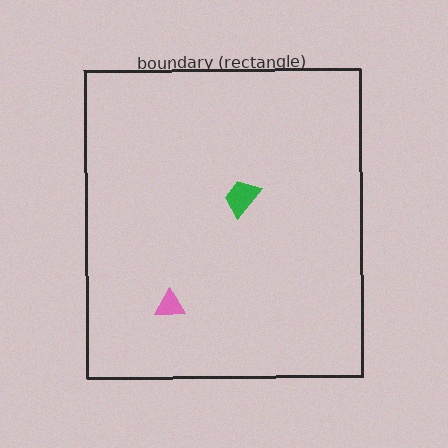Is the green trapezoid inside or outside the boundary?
Inside.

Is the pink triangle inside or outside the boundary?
Inside.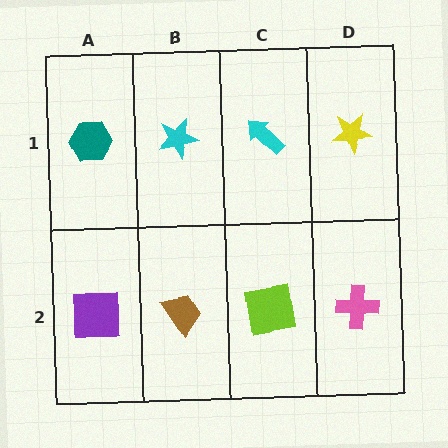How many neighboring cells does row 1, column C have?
3.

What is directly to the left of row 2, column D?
A lime square.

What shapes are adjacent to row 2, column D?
A yellow star (row 1, column D), a lime square (row 2, column C).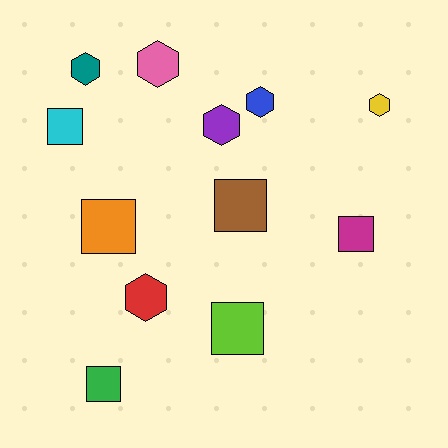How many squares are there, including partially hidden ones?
There are 6 squares.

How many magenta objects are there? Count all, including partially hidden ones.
There is 1 magenta object.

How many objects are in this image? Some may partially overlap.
There are 12 objects.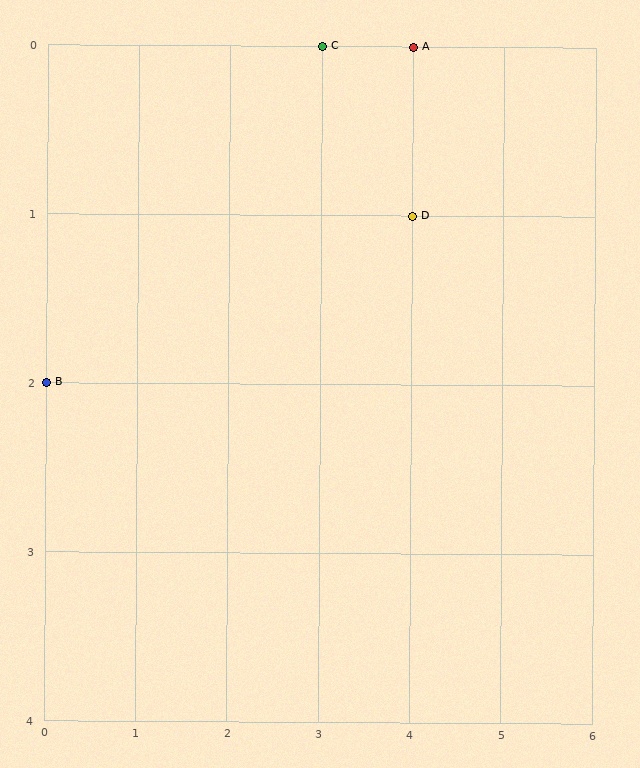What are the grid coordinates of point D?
Point D is at grid coordinates (4, 1).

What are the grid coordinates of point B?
Point B is at grid coordinates (0, 2).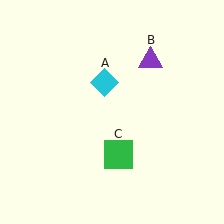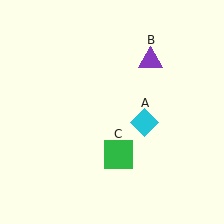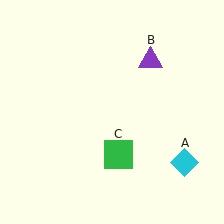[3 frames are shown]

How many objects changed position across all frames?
1 object changed position: cyan diamond (object A).